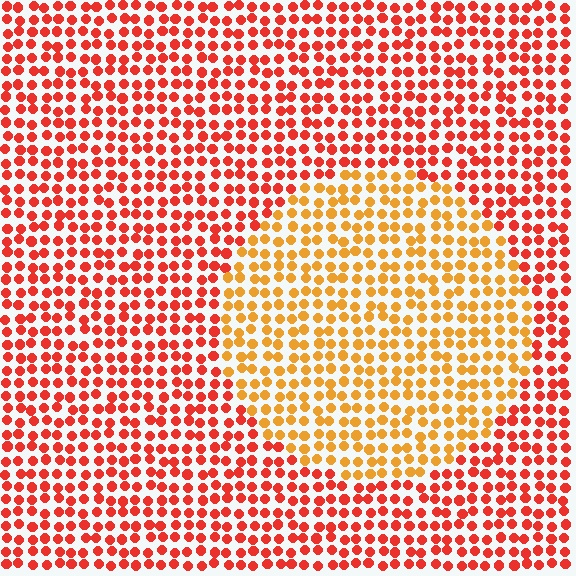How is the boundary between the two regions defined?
The boundary is defined purely by a slight shift in hue (about 35 degrees). Spacing, size, and orientation are identical on both sides.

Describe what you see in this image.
The image is filled with small red elements in a uniform arrangement. A circle-shaped region is visible where the elements are tinted to a slightly different hue, forming a subtle color boundary.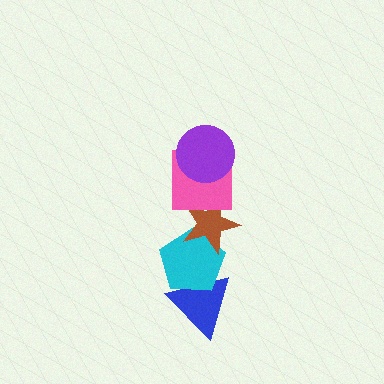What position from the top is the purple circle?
The purple circle is 1st from the top.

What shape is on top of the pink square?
The purple circle is on top of the pink square.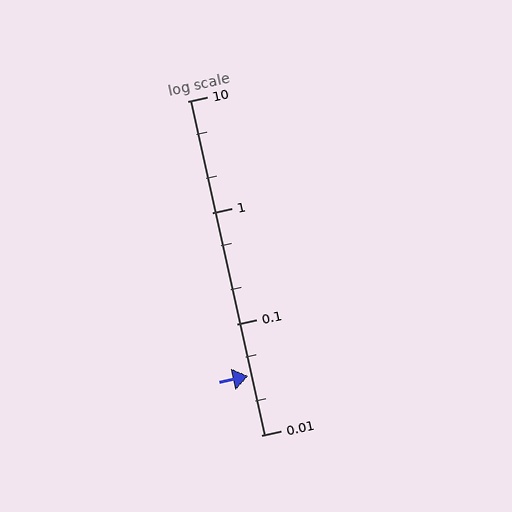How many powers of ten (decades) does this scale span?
The scale spans 3 decades, from 0.01 to 10.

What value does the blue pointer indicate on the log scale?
The pointer indicates approximately 0.034.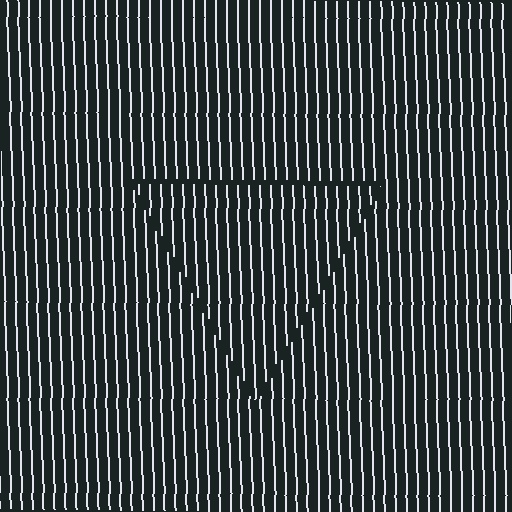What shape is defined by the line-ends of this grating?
An illusory triangle. The interior of the shape contains the same grating, shifted by half a period — the contour is defined by the phase discontinuity where line-ends from the inner and outer gratings abut.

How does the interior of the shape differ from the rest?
The interior of the shape contains the same grating, shifted by half a period — the contour is defined by the phase discontinuity where line-ends from the inner and outer gratings abut.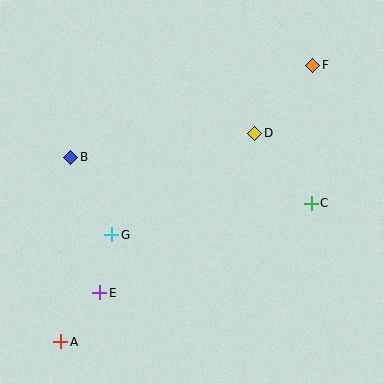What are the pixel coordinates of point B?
Point B is at (71, 157).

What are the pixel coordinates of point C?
Point C is at (311, 203).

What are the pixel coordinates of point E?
Point E is at (100, 293).